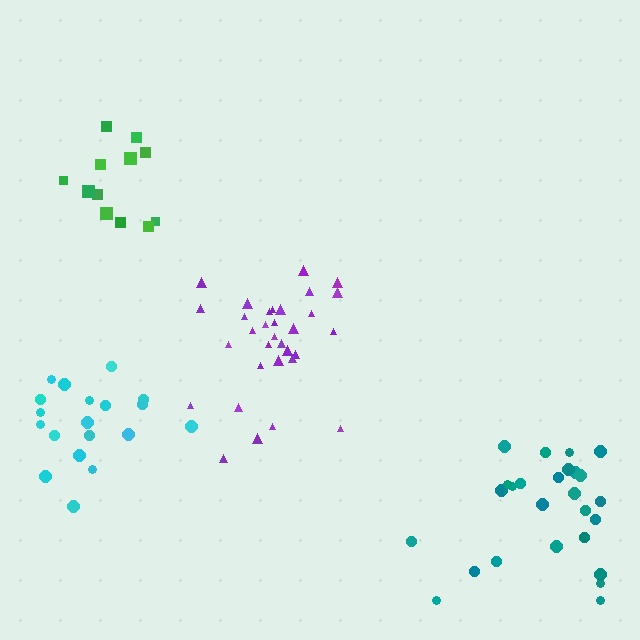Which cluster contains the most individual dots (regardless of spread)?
Purple (32).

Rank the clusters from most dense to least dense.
green, purple, cyan, teal.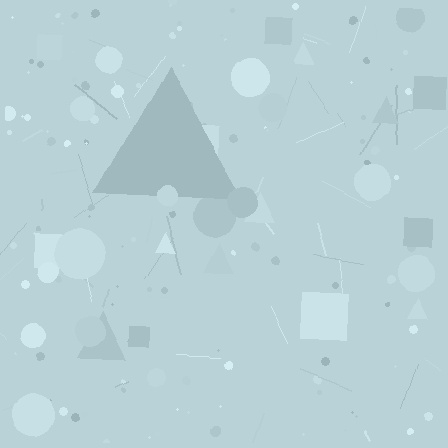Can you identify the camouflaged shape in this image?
The camouflaged shape is a triangle.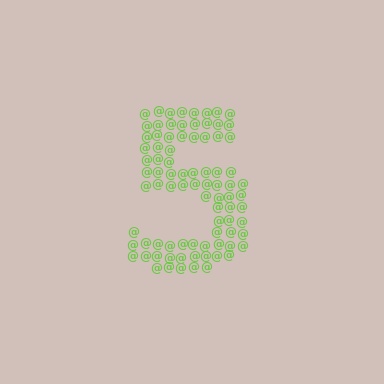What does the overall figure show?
The overall figure shows the digit 5.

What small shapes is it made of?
It is made of small at signs.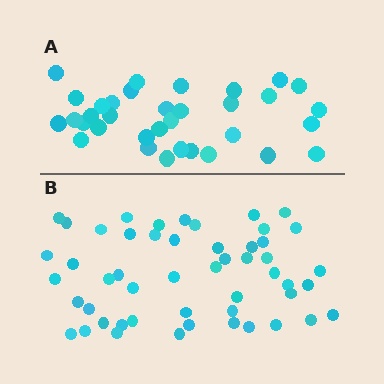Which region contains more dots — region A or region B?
Region B (the bottom region) has more dots.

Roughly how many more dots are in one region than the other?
Region B has approximately 15 more dots than region A.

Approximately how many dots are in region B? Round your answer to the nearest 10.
About 50 dots. (The exact count is 51, which rounds to 50.)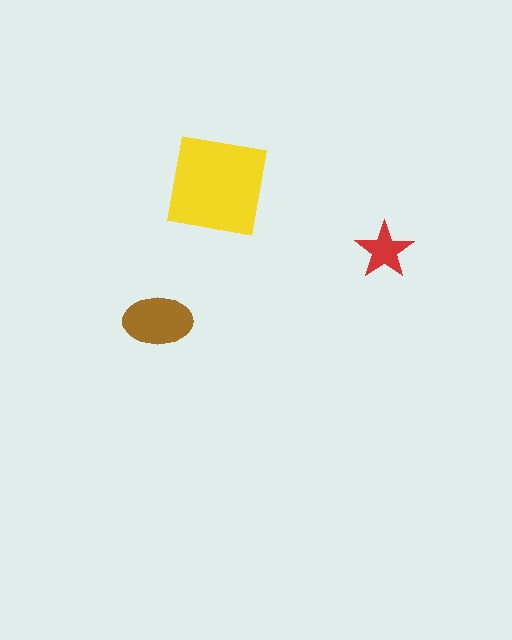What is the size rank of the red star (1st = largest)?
3rd.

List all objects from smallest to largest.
The red star, the brown ellipse, the yellow square.